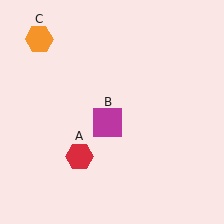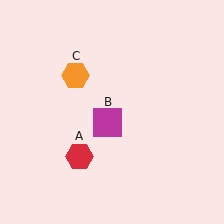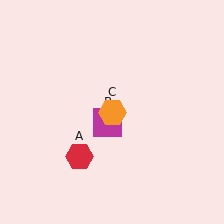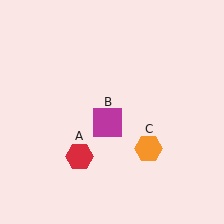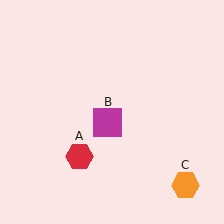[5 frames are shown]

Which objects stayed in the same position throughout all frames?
Red hexagon (object A) and magenta square (object B) remained stationary.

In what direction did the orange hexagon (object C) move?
The orange hexagon (object C) moved down and to the right.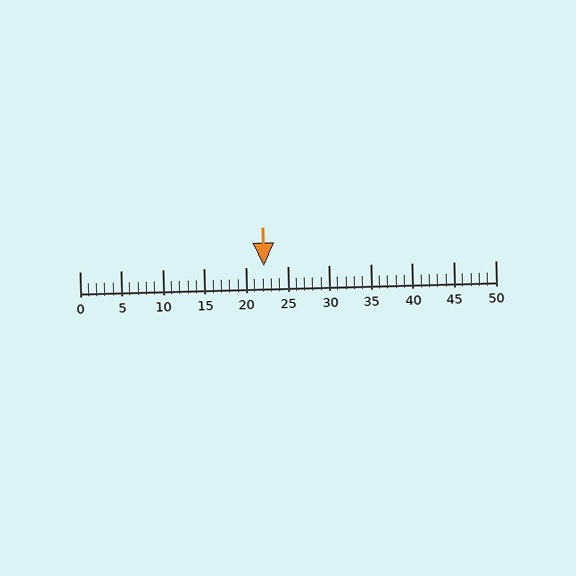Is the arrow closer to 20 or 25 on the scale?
The arrow is closer to 20.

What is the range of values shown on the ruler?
The ruler shows values from 0 to 50.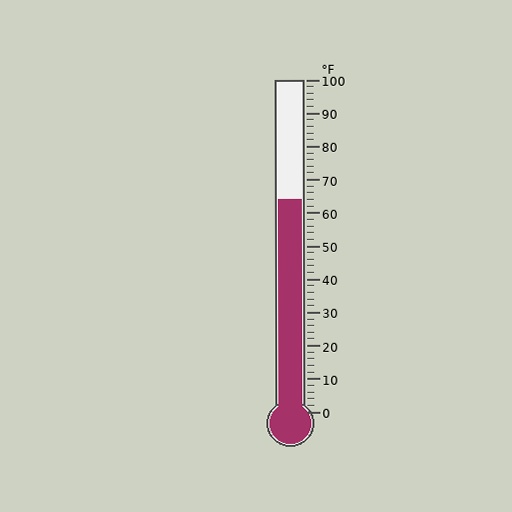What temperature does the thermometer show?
The thermometer shows approximately 64°F.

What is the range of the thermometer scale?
The thermometer scale ranges from 0°F to 100°F.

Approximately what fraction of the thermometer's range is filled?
The thermometer is filled to approximately 65% of its range.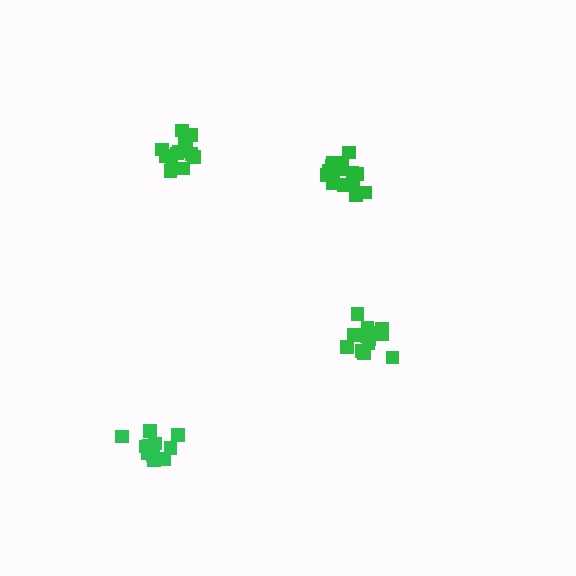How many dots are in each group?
Group 1: 14 dots, Group 2: 11 dots, Group 3: 14 dots, Group 4: 15 dots (54 total).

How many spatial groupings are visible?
There are 4 spatial groupings.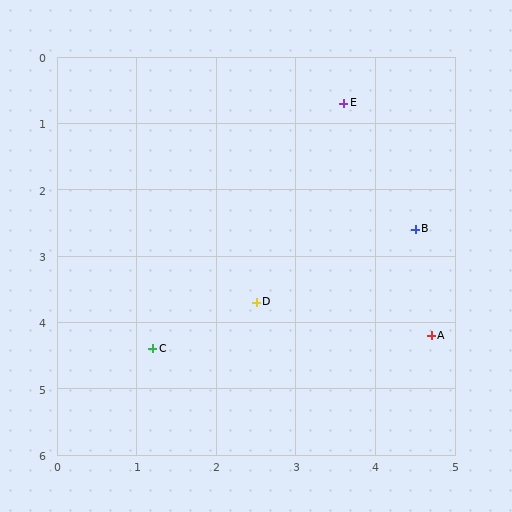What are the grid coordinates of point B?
Point B is at approximately (4.5, 2.6).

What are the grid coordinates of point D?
Point D is at approximately (2.5, 3.7).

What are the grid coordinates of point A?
Point A is at approximately (4.7, 4.2).